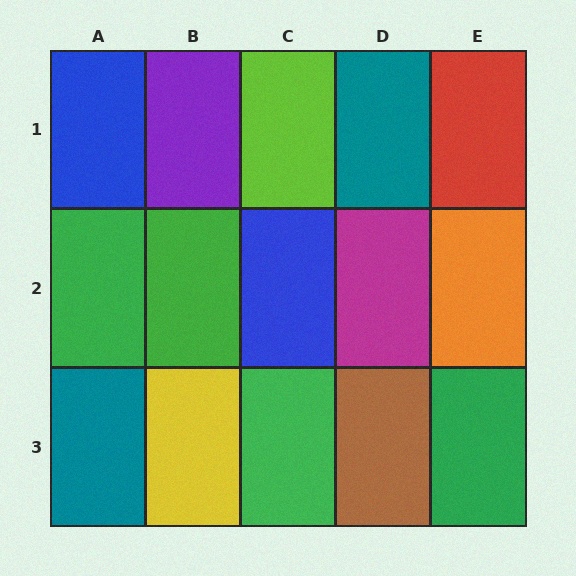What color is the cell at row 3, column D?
Brown.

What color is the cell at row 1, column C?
Lime.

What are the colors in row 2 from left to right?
Green, green, blue, magenta, orange.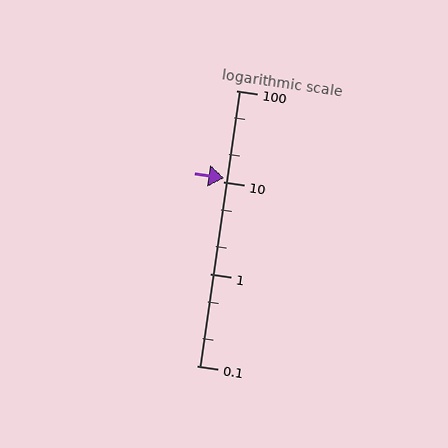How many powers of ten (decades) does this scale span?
The scale spans 3 decades, from 0.1 to 100.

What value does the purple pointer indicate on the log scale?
The pointer indicates approximately 11.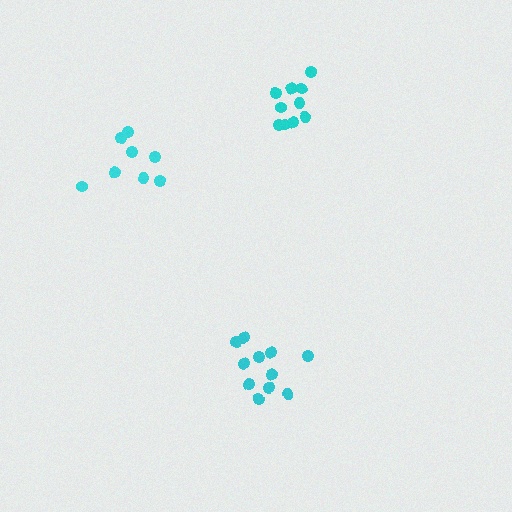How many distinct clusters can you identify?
There are 3 distinct clusters.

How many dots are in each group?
Group 1: 11 dots, Group 2: 8 dots, Group 3: 10 dots (29 total).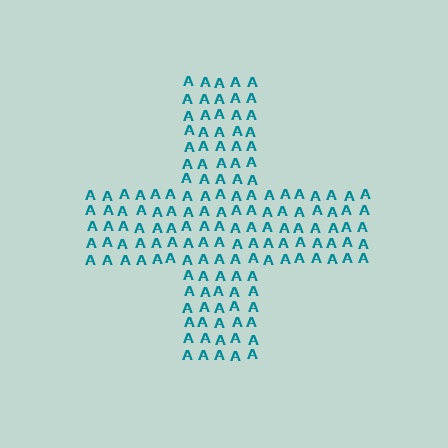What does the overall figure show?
The overall figure shows a cross.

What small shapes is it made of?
It is made of small letter A's.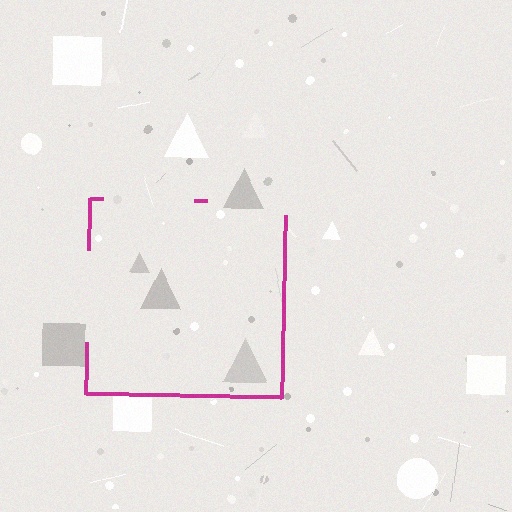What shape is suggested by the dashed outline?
The dashed outline suggests a square.